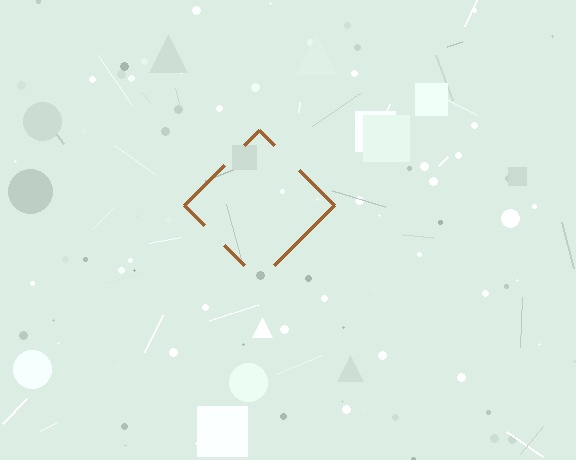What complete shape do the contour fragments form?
The contour fragments form a diamond.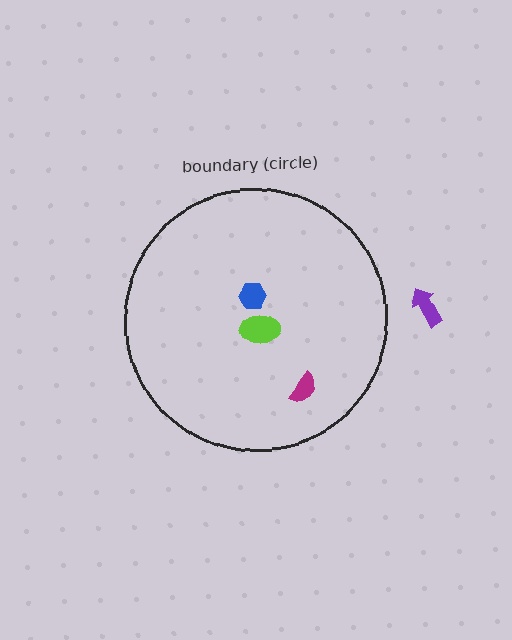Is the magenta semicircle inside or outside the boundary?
Inside.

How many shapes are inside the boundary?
3 inside, 1 outside.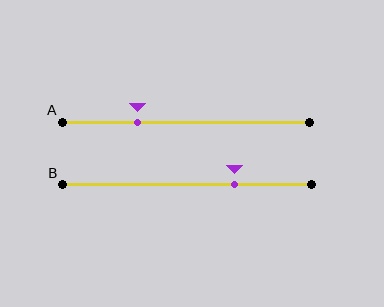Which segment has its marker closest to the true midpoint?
Segment B has its marker closest to the true midpoint.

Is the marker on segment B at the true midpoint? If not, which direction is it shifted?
No, the marker on segment B is shifted to the right by about 19% of the segment length.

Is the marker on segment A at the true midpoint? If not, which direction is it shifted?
No, the marker on segment A is shifted to the left by about 20% of the segment length.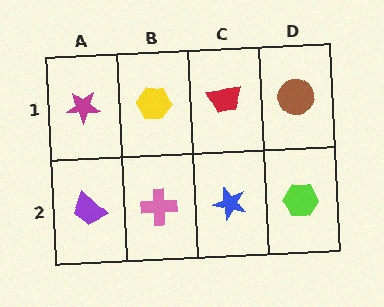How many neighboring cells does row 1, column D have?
2.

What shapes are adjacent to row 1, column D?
A lime hexagon (row 2, column D), a red trapezoid (row 1, column C).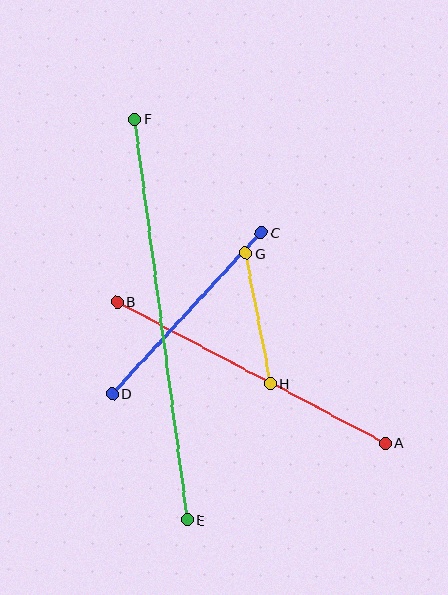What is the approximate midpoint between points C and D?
The midpoint is at approximately (186, 313) pixels.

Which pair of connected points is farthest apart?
Points E and F are farthest apart.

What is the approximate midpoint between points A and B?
The midpoint is at approximately (251, 373) pixels.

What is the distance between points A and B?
The distance is approximately 303 pixels.